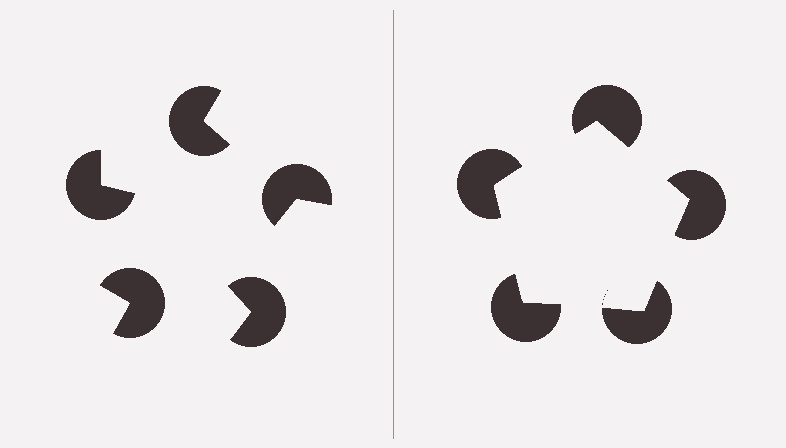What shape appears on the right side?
An illusory pentagon.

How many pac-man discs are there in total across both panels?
10 — 5 on each side.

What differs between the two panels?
The pac-man discs are positioned identically on both sides; only the wedge orientations differ. On the right they align to a pentagon; on the left they are misaligned.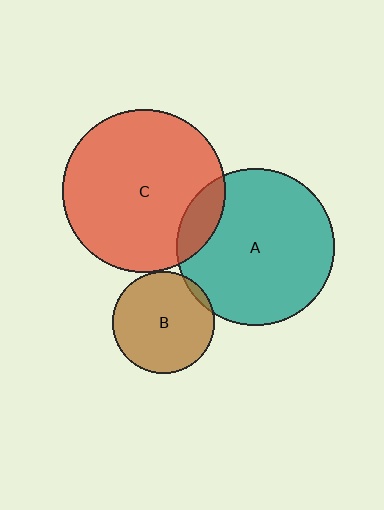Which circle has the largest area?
Circle C (red).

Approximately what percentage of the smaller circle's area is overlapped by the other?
Approximately 5%.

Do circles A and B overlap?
Yes.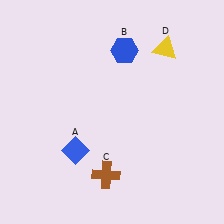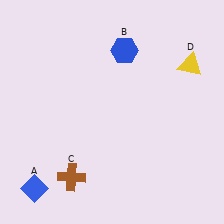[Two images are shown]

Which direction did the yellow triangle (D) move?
The yellow triangle (D) moved right.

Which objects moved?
The objects that moved are: the blue diamond (A), the brown cross (C), the yellow triangle (D).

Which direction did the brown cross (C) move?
The brown cross (C) moved left.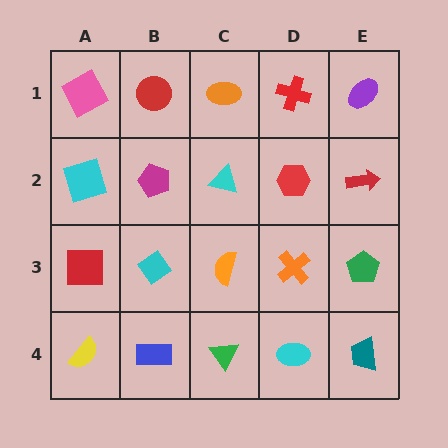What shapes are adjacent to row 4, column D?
An orange cross (row 3, column D), a green triangle (row 4, column C), a teal trapezoid (row 4, column E).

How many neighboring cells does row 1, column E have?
2.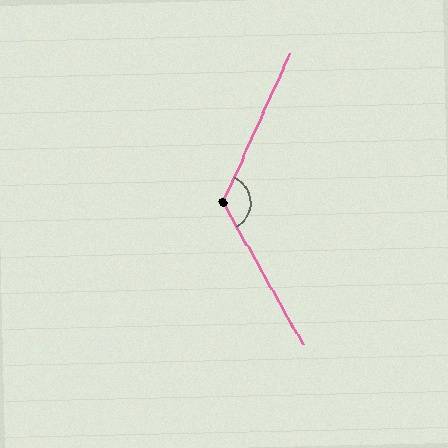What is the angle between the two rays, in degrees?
Approximately 127 degrees.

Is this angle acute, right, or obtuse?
It is obtuse.